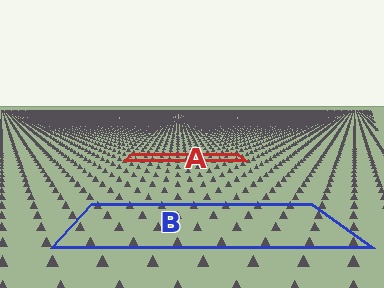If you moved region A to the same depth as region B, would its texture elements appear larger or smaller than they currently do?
They would appear larger. At a closer depth, the same texture elements are projected at a bigger on-screen size.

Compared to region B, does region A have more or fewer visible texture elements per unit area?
Region A has more texture elements per unit area — they are packed more densely because it is farther away.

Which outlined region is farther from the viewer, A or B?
Region A is farther from the viewer — the texture elements inside it appear smaller and more densely packed.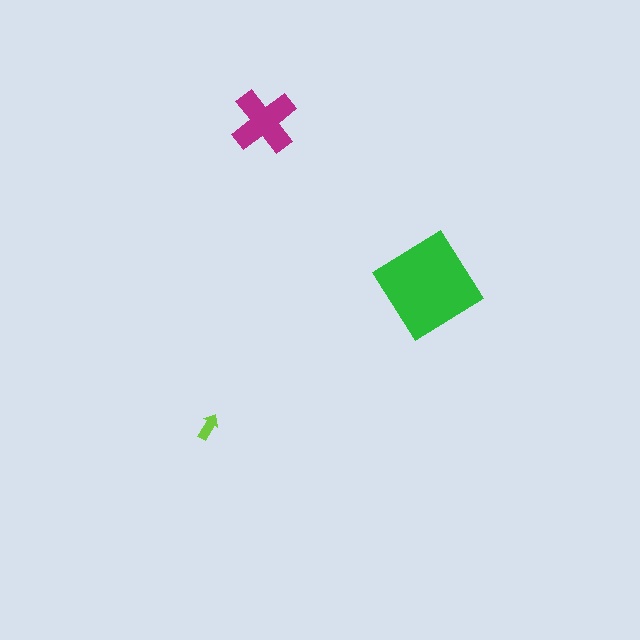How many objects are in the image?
There are 3 objects in the image.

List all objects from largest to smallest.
The green diamond, the magenta cross, the lime arrow.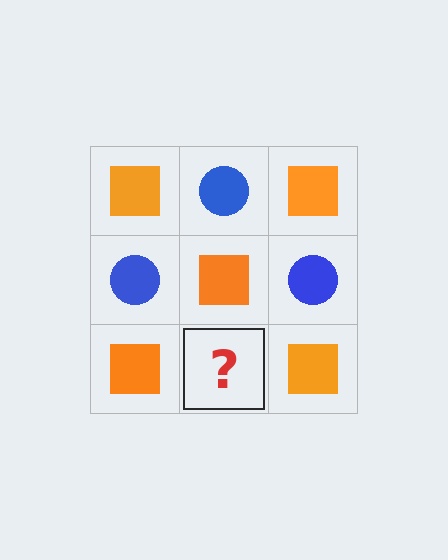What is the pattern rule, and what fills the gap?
The rule is that it alternates orange square and blue circle in a checkerboard pattern. The gap should be filled with a blue circle.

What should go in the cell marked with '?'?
The missing cell should contain a blue circle.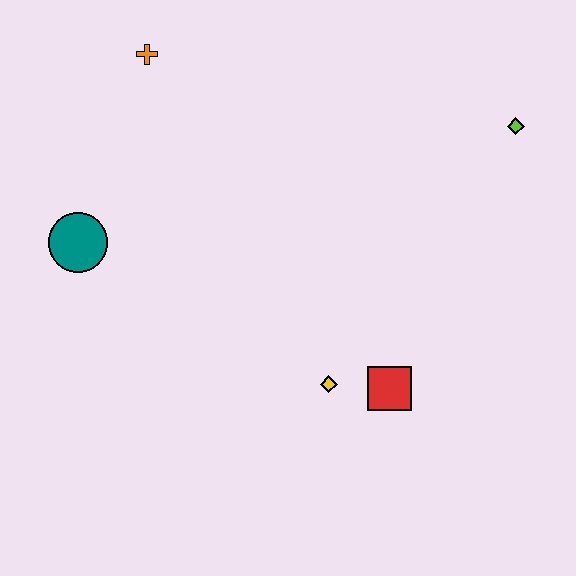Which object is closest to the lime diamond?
The red square is closest to the lime diamond.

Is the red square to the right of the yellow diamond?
Yes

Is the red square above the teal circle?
No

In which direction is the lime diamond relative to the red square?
The lime diamond is above the red square.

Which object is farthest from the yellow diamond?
The orange cross is farthest from the yellow diamond.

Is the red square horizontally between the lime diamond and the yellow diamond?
Yes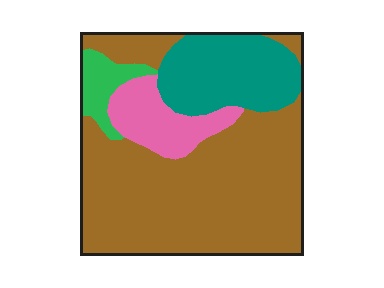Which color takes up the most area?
Brown, at roughly 65%.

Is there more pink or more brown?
Brown.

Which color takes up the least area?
Green, at roughly 5%.